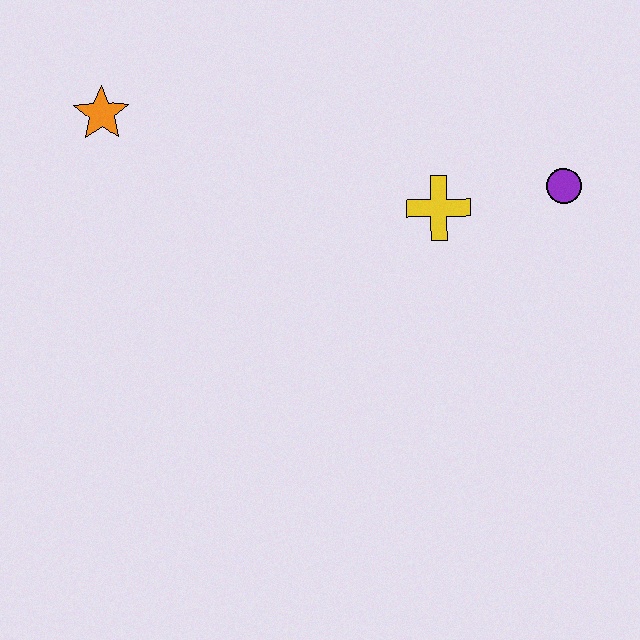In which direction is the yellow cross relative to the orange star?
The yellow cross is to the right of the orange star.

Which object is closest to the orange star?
The yellow cross is closest to the orange star.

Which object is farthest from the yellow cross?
The orange star is farthest from the yellow cross.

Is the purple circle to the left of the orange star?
No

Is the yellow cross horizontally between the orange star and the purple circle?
Yes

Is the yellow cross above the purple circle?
No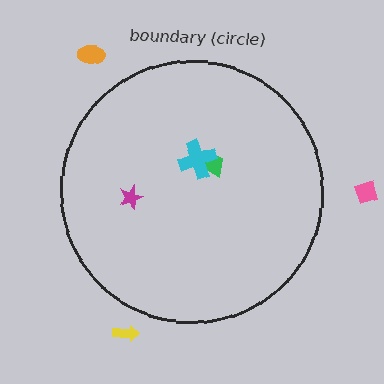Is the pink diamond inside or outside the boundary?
Outside.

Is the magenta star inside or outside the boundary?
Inside.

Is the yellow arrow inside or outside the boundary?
Outside.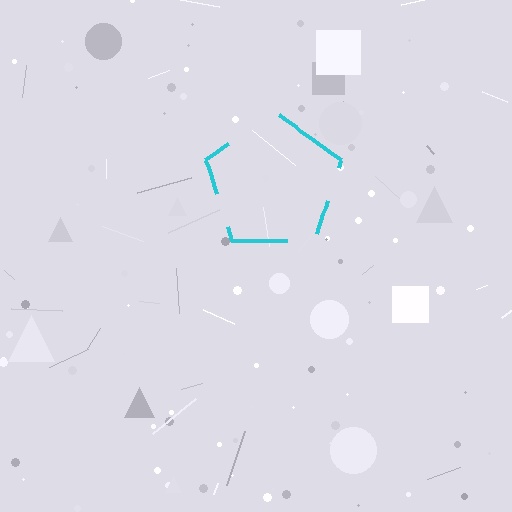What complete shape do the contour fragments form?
The contour fragments form a pentagon.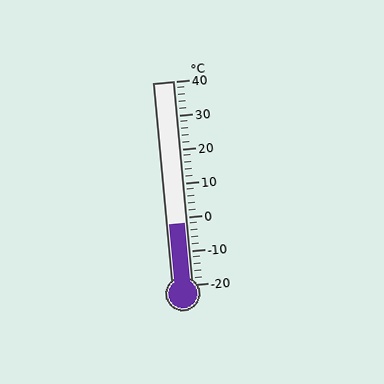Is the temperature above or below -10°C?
The temperature is above -10°C.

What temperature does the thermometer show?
The thermometer shows approximately -2°C.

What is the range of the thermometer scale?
The thermometer scale ranges from -20°C to 40°C.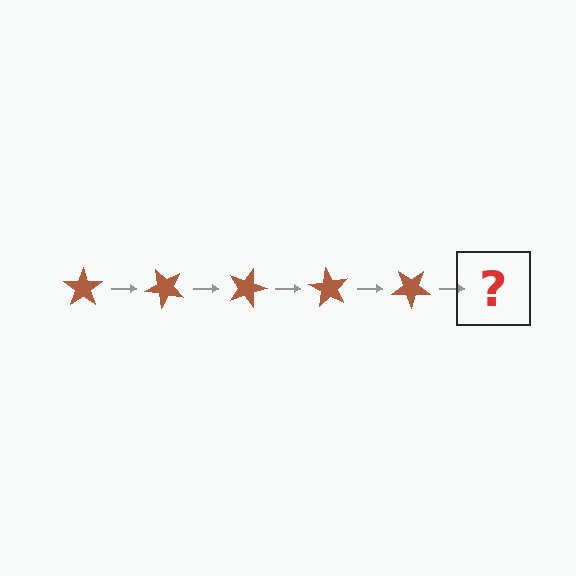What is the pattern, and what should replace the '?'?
The pattern is that the star rotates 45 degrees each step. The '?' should be a brown star rotated 225 degrees.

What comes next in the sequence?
The next element should be a brown star rotated 225 degrees.